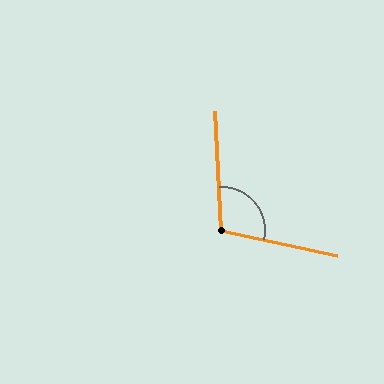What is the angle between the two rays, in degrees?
Approximately 105 degrees.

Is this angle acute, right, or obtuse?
It is obtuse.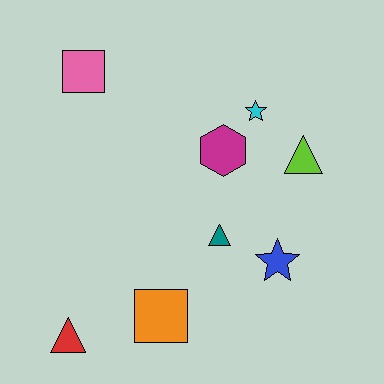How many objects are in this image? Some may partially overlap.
There are 8 objects.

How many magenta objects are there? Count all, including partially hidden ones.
There is 1 magenta object.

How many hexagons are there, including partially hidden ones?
There is 1 hexagon.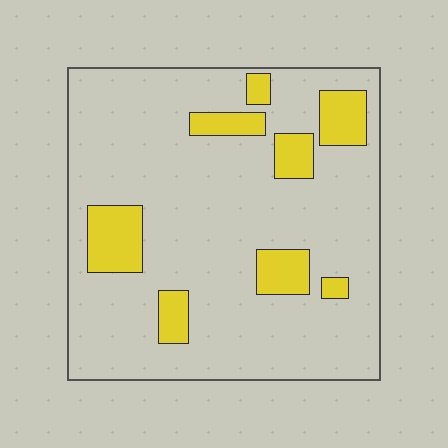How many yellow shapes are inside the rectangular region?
8.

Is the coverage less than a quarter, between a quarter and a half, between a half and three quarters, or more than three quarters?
Less than a quarter.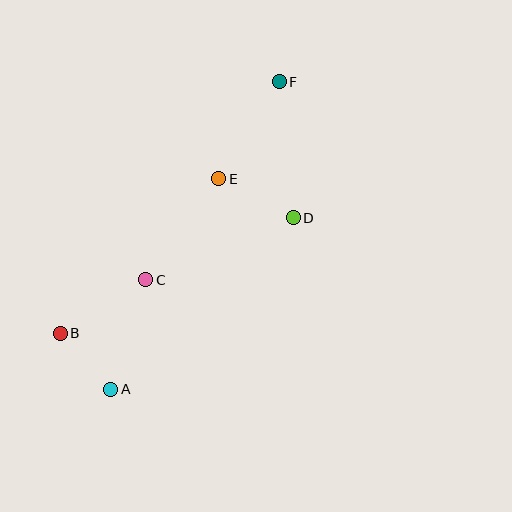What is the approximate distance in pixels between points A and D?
The distance between A and D is approximately 250 pixels.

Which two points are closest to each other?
Points A and B are closest to each other.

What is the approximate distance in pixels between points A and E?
The distance between A and E is approximately 237 pixels.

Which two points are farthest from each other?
Points A and F are farthest from each other.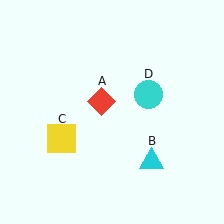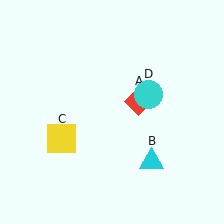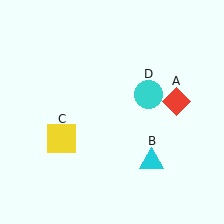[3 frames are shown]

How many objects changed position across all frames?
1 object changed position: red diamond (object A).